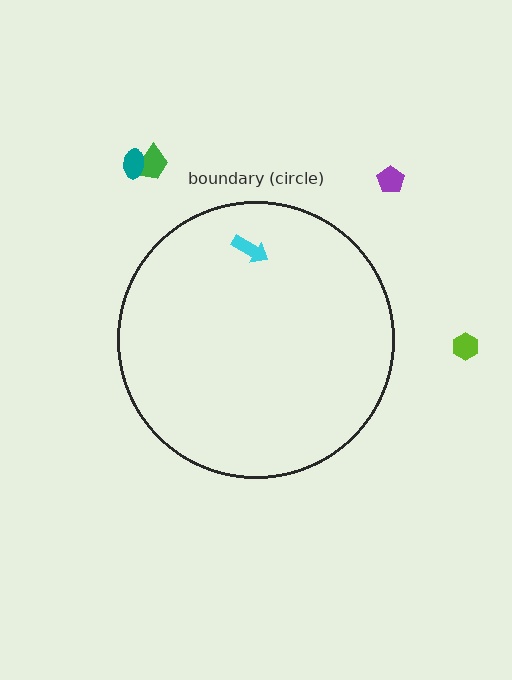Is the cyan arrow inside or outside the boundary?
Inside.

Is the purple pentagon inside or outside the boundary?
Outside.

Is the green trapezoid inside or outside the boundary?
Outside.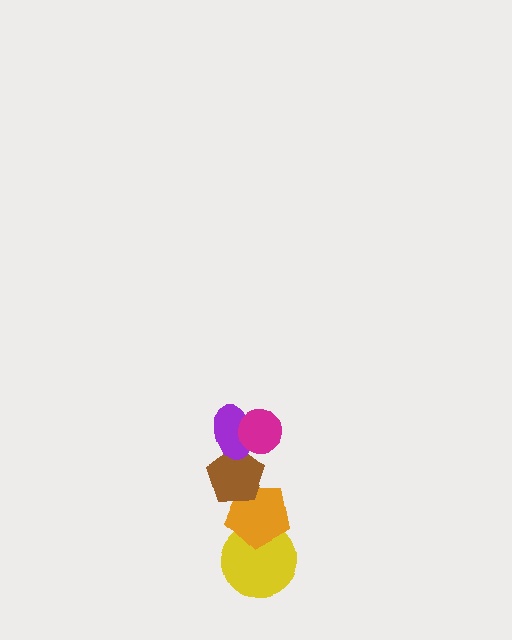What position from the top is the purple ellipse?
The purple ellipse is 2nd from the top.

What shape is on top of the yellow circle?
The orange pentagon is on top of the yellow circle.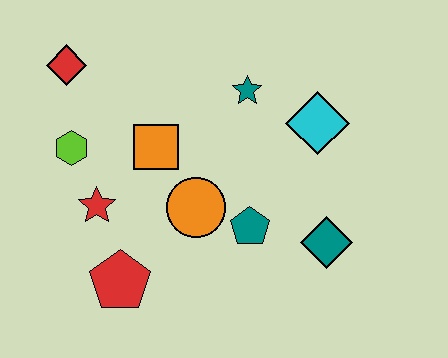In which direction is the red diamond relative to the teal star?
The red diamond is to the left of the teal star.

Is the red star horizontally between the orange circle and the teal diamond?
No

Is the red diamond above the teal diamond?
Yes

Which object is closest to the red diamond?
The lime hexagon is closest to the red diamond.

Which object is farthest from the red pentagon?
The cyan diamond is farthest from the red pentagon.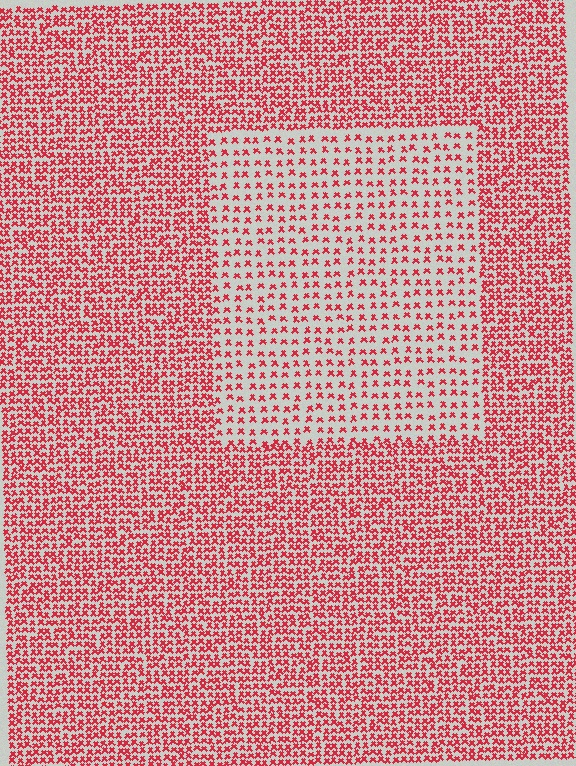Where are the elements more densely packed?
The elements are more densely packed outside the rectangle boundary.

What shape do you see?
I see a rectangle.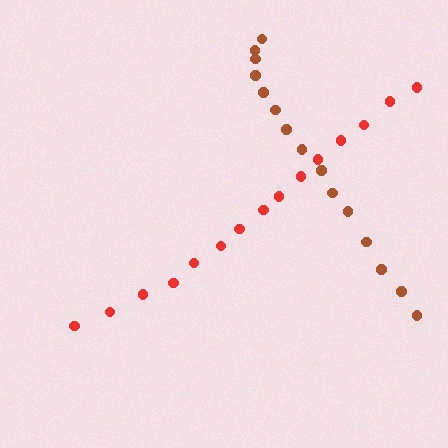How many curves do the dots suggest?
There are 2 distinct paths.